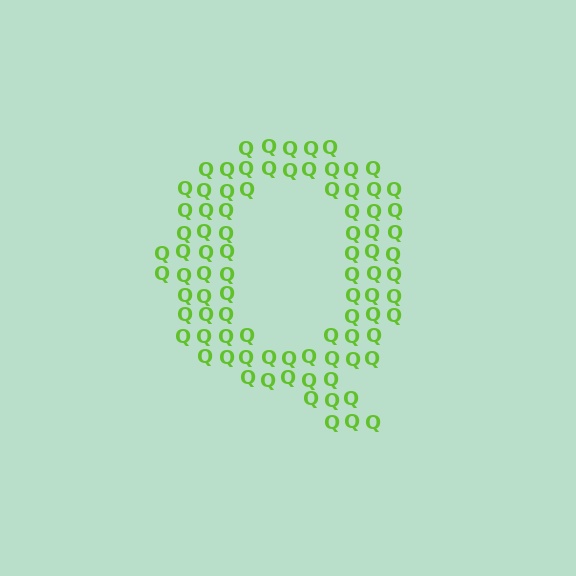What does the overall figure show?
The overall figure shows the letter Q.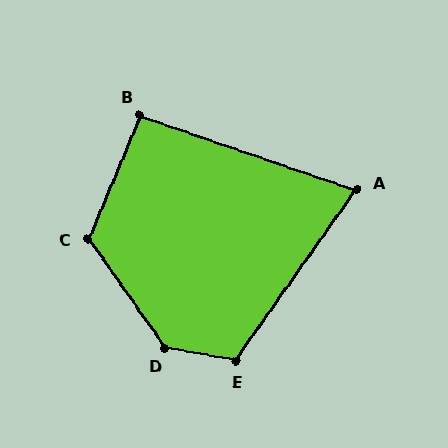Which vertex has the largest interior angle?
D, at approximately 136 degrees.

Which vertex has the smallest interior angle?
A, at approximately 74 degrees.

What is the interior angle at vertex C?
Approximately 122 degrees (obtuse).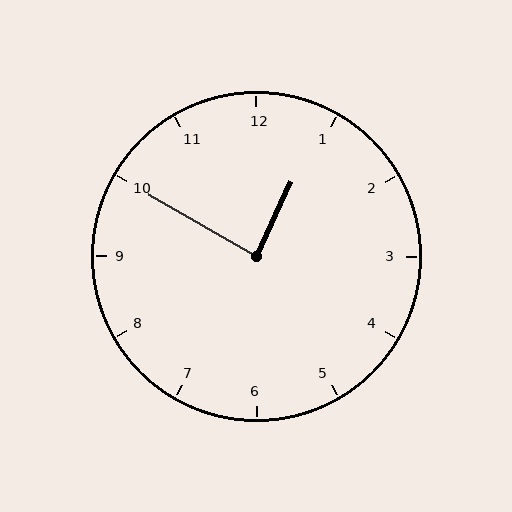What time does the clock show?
12:50.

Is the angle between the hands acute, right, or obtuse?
It is right.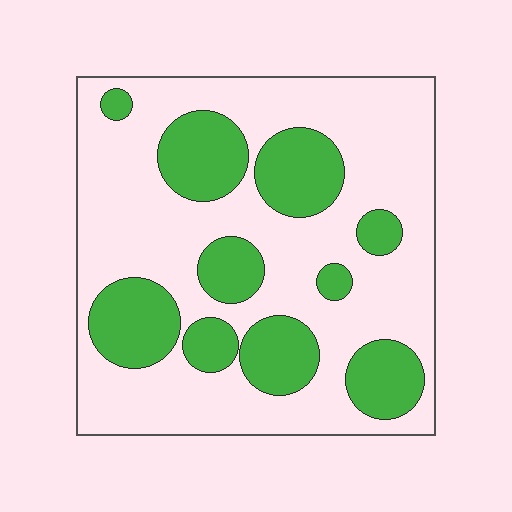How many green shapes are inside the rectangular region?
10.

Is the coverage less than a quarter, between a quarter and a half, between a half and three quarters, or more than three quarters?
Between a quarter and a half.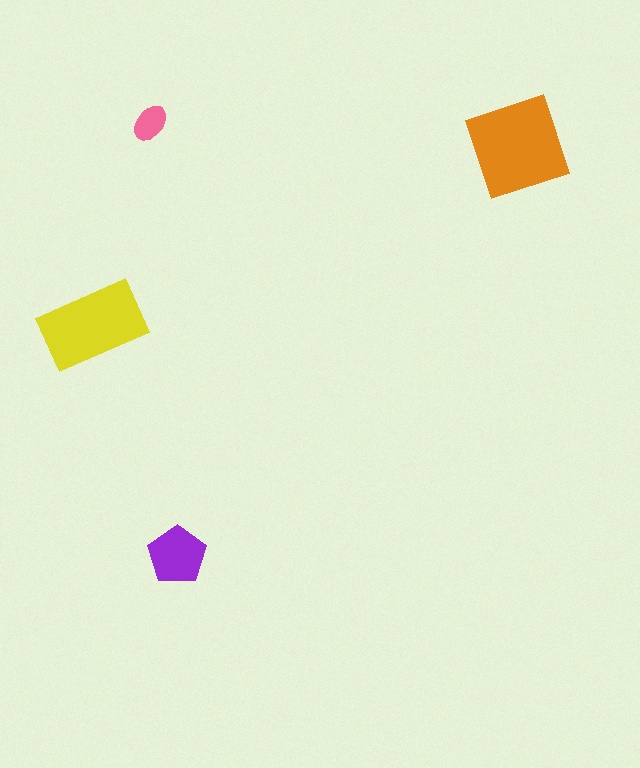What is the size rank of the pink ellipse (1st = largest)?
4th.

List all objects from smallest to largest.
The pink ellipse, the purple pentagon, the yellow rectangle, the orange square.